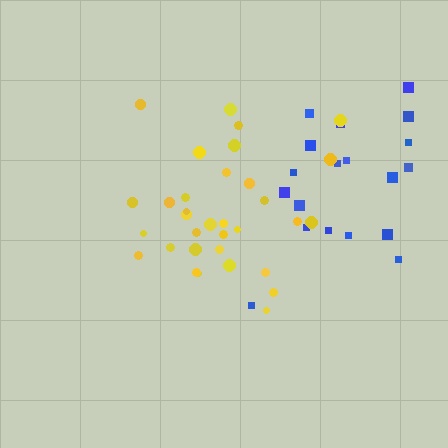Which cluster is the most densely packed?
Yellow.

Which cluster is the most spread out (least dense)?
Blue.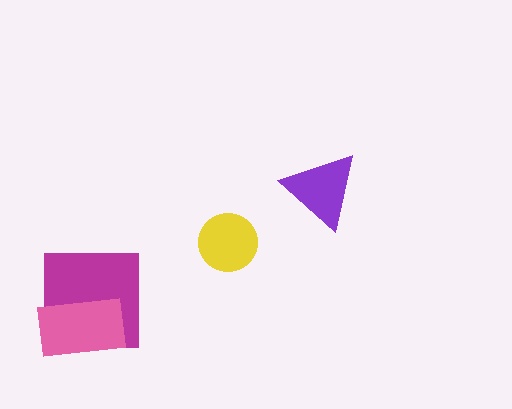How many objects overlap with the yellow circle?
0 objects overlap with the yellow circle.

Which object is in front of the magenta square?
The pink rectangle is in front of the magenta square.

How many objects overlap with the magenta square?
1 object overlaps with the magenta square.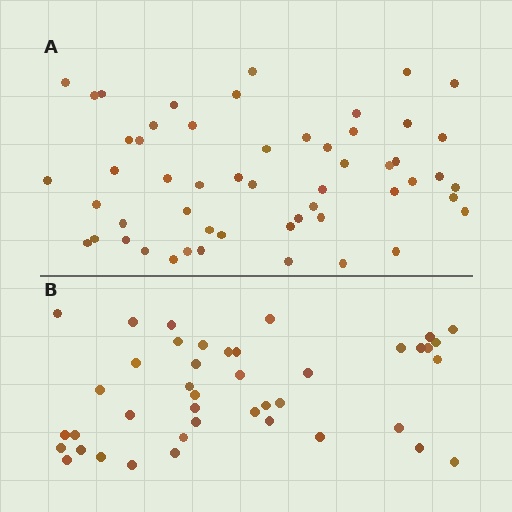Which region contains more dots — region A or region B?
Region A (the top region) has more dots.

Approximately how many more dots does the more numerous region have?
Region A has roughly 12 or so more dots than region B.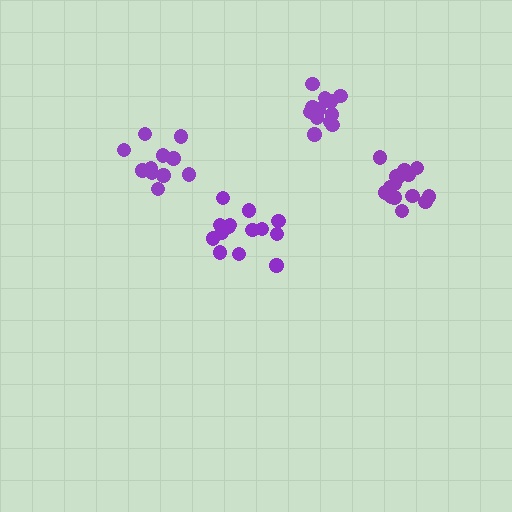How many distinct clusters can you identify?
There are 4 distinct clusters.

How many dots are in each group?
Group 1: 11 dots, Group 2: 15 dots, Group 3: 14 dots, Group 4: 15 dots (55 total).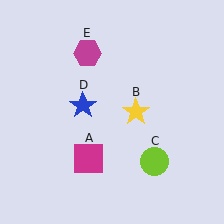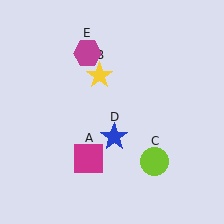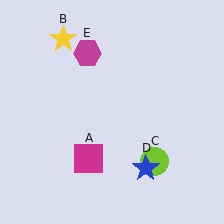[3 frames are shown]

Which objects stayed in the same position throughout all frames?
Magenta square (object A) and lime circle (object C) and magenta hexagon (object E) remained stationary.